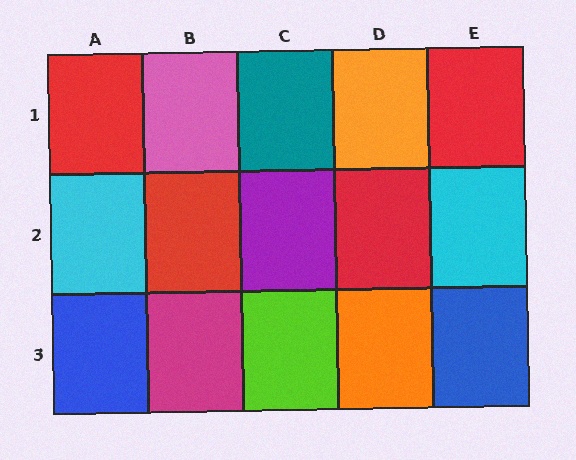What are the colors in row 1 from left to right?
Red, pink, teal, orange, red.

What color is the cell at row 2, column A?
Cyan.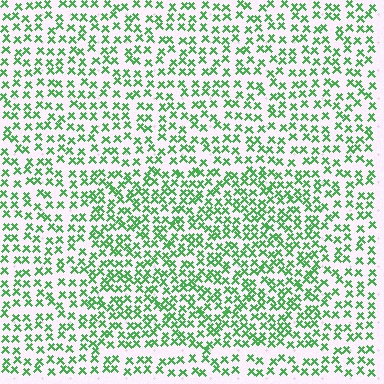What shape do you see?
I see a rectangle.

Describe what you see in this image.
The image contains small green elements arranged at two different densities. A rectangle-shaped region is visible where the elements are more densely packed than the surrounding area.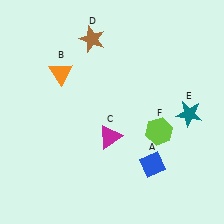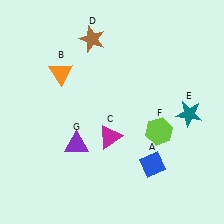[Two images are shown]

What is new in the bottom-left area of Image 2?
A purple triangle (G) was added in the bottom-left area of Image 2.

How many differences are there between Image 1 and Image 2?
There is 1 difference between the two images.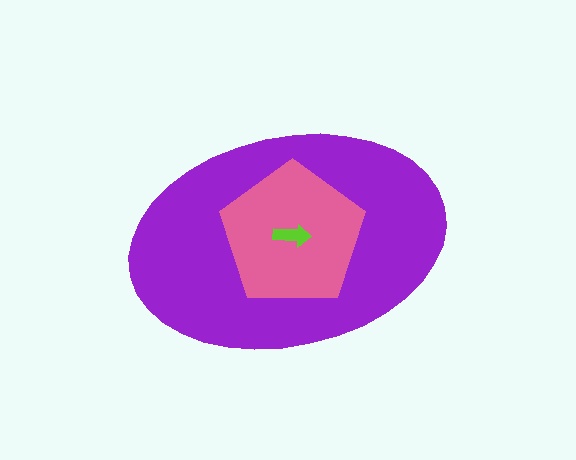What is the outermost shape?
The purple ellipse.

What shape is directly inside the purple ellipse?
The pink pentagon.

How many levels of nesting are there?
3.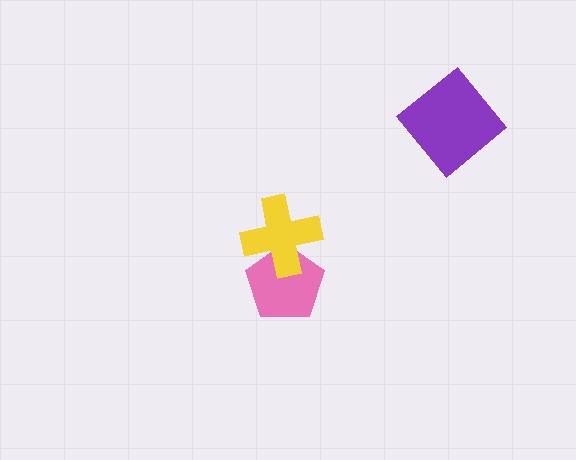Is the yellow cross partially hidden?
No, no other shape covers it.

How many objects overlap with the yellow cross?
1 object overlaps with the yellow cross.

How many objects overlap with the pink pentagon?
1 object overlaps with the pink pentagon.